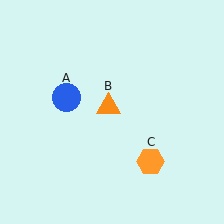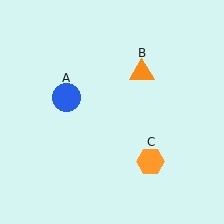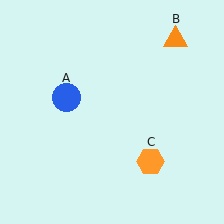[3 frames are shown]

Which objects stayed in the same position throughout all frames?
Blue circle (object A) and orange hexagon (object C) remained stationary.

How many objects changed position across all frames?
1 object changed position: orange triangle (object B).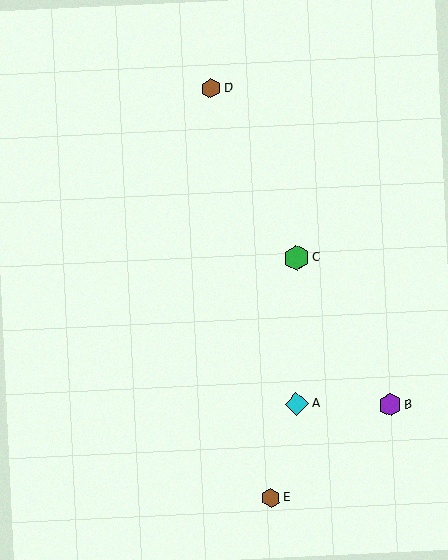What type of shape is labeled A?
Shape A is a cyan diamond.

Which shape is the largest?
The green hexagon (labeled C) is the largest.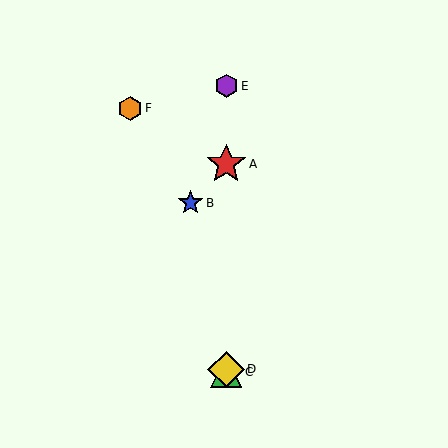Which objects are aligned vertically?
Objects A, C, D, E are aligned vertically.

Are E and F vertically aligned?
No, E is at x≈226 and F is at x≈130.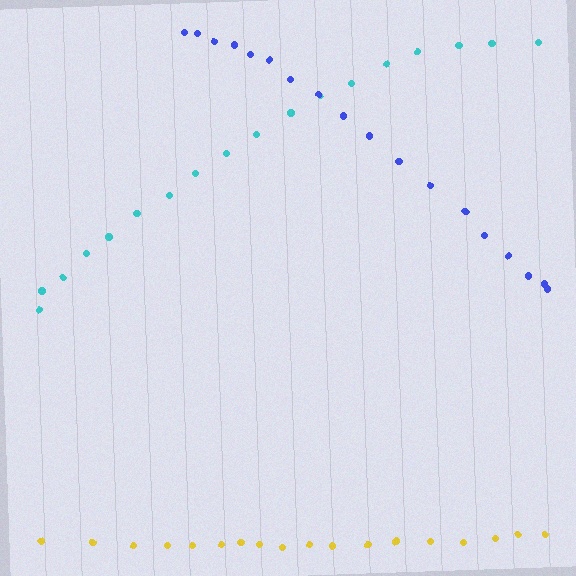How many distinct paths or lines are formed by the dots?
There are 3 distinct paths.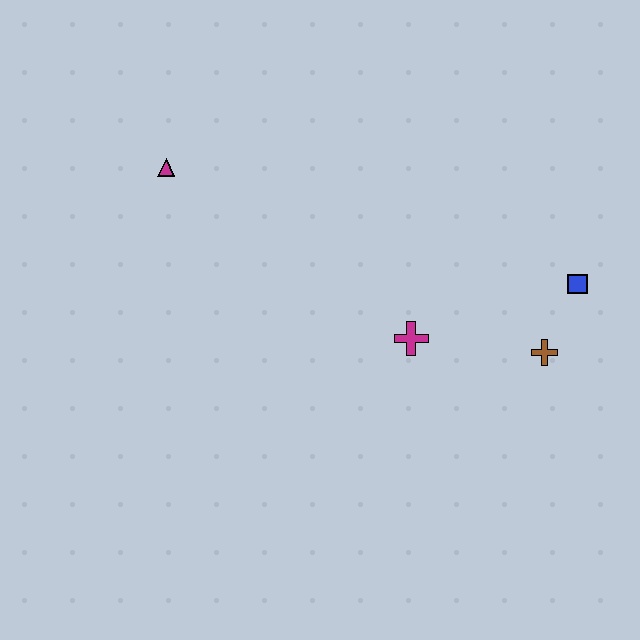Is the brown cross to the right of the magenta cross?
Yes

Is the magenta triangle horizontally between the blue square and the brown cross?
No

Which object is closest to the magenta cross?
The brown cross is closest to the magenta cross.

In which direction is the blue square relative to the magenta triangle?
The blue square is to the right of the magenta triangle.